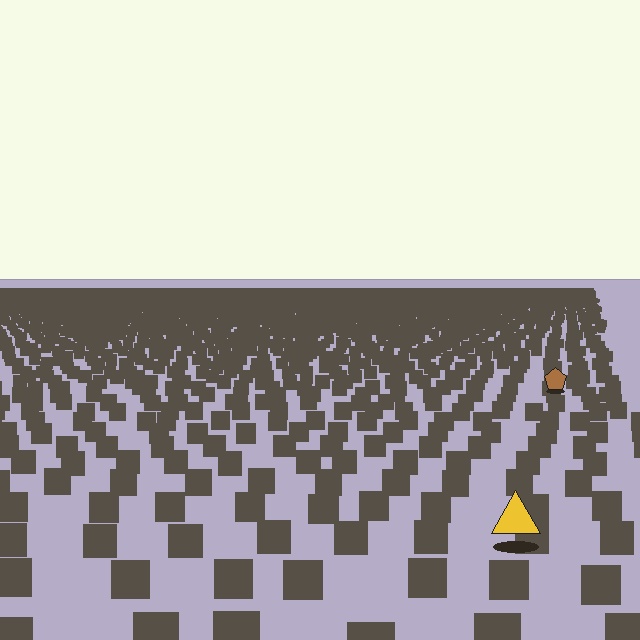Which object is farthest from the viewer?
The brown pentagon is farthest from the viewer. It appears smaller and the ground texture around it is denser.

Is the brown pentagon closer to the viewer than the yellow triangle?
No. The yellow triangle is closer — you can tell from the texture gradient: the ground texture is coarser near it.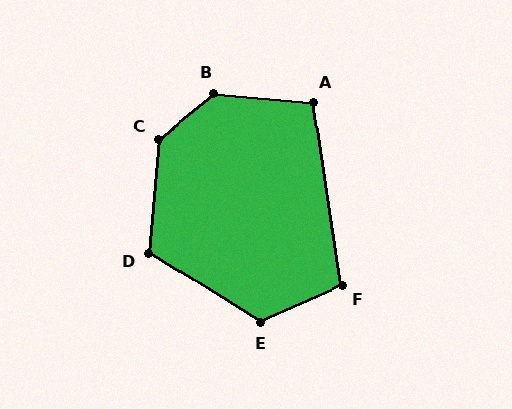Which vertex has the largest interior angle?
B, at approximately 137 degrees.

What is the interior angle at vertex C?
Approximately 133 degrees (obtuse).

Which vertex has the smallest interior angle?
A, at approximately 103 degrees.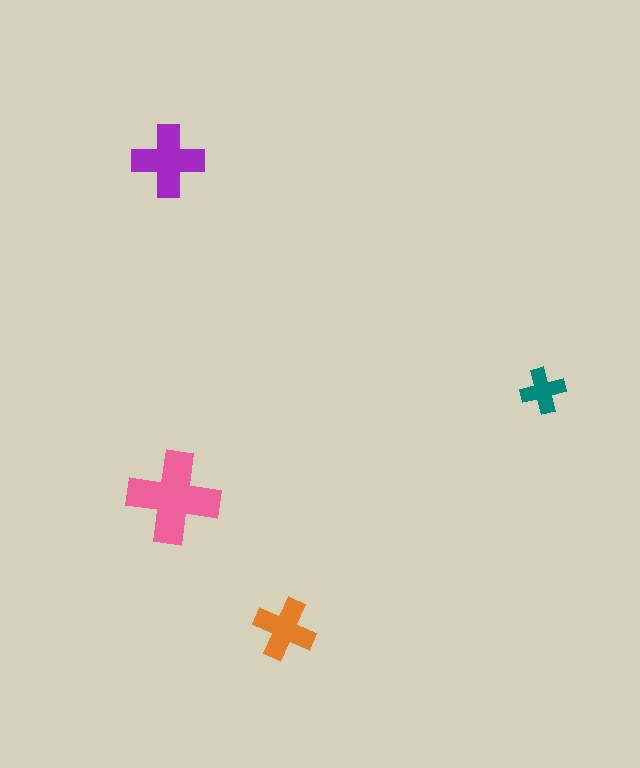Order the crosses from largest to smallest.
the pink one, the purple one, the orange one, the teal one.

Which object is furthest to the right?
The teal cross is rightmost.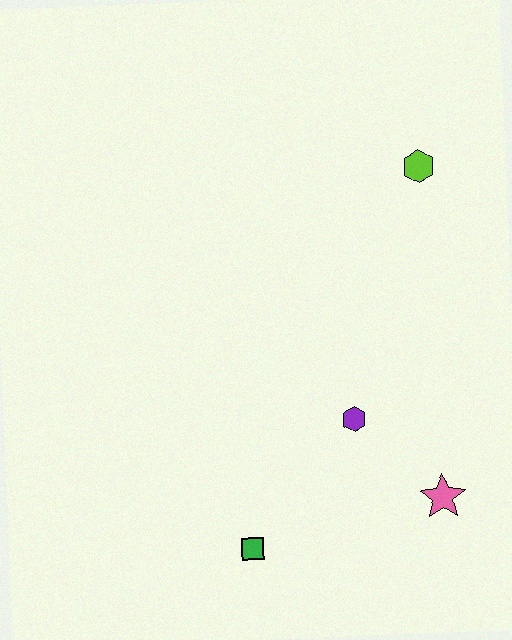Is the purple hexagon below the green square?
No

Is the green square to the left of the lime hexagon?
Yes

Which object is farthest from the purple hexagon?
The lime hexagon is farthest from the purple hexagon.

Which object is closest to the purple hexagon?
The pink star is closest to the purple hexagon.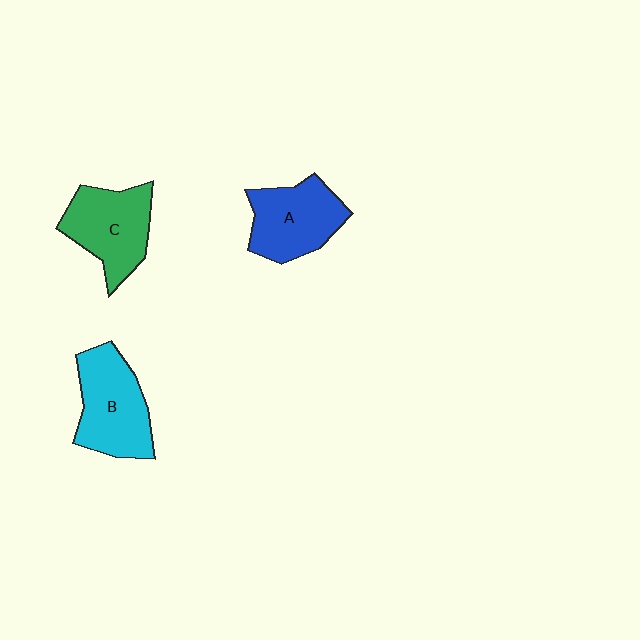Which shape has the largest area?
Shape B (cyan).